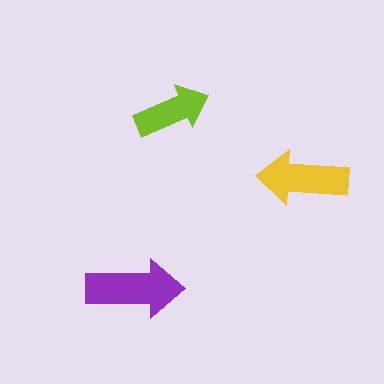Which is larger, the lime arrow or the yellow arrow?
The yellow one.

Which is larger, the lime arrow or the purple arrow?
The purple one.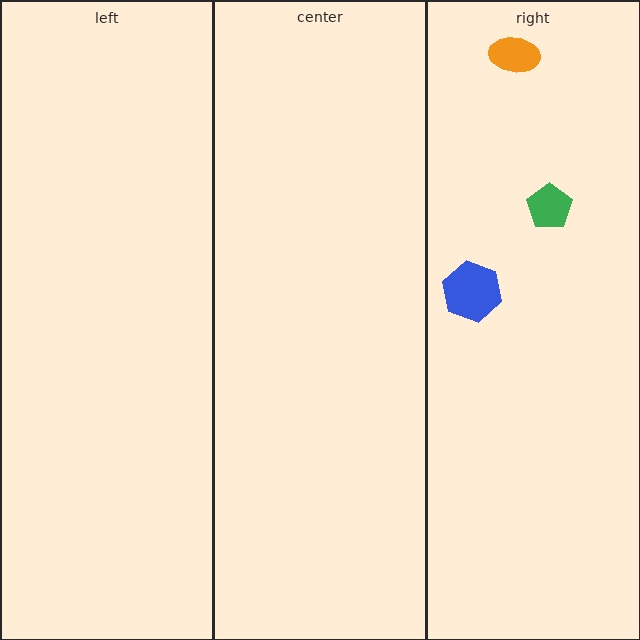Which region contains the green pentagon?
The right region.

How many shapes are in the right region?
3.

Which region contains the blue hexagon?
The right region.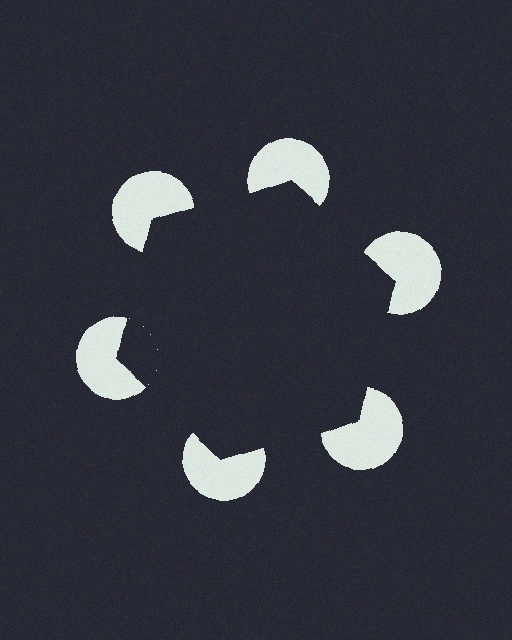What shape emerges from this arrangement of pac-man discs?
An illusory hexagon — its edges are inferred from the aligned wedge cuts in the pac-man discs, not physically drawn.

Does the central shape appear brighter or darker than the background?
It typically appears slightly darker than the background, even though no actual brightness change is drawn.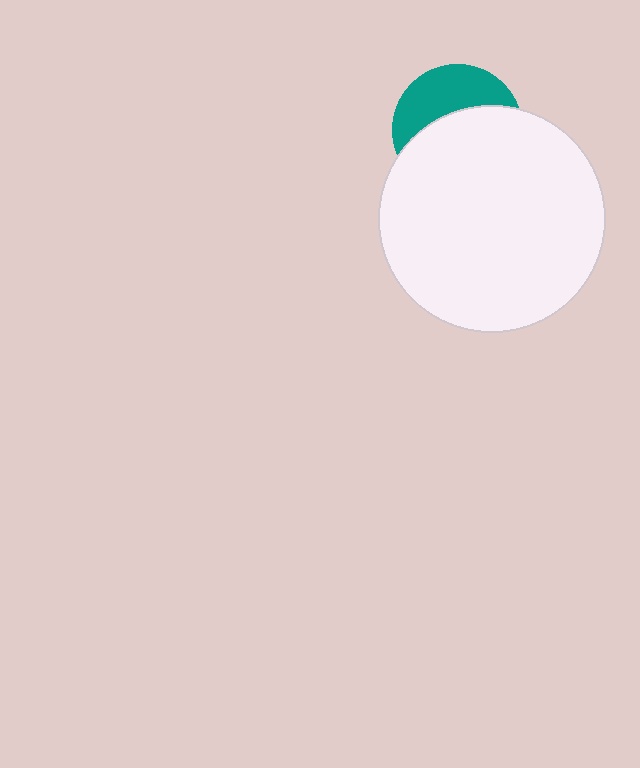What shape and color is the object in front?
The object in front is a white circle.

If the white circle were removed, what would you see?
You would see the complete teal circle.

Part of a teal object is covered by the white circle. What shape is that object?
It is a circle.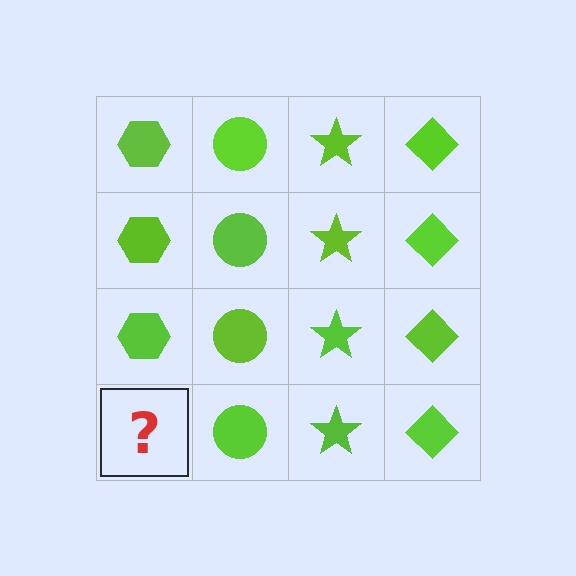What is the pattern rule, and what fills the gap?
The rule is that each column has a consistent shape. The gap should be filled with a lime hexagon.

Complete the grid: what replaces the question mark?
The question mark should be replaced with a lime hexagon.